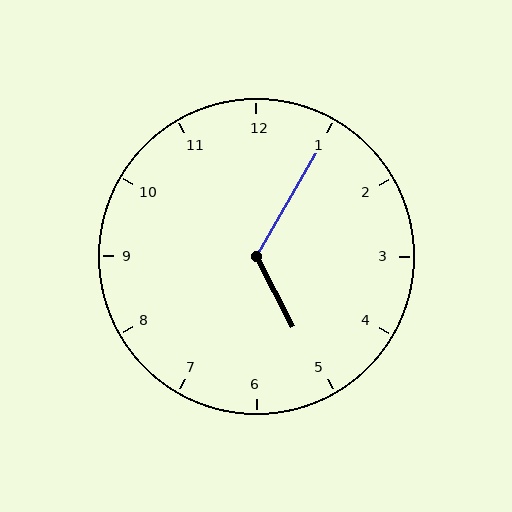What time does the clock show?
5:05.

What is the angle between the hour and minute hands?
Approximately 122 degrees.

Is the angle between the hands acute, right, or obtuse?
It is obtuse.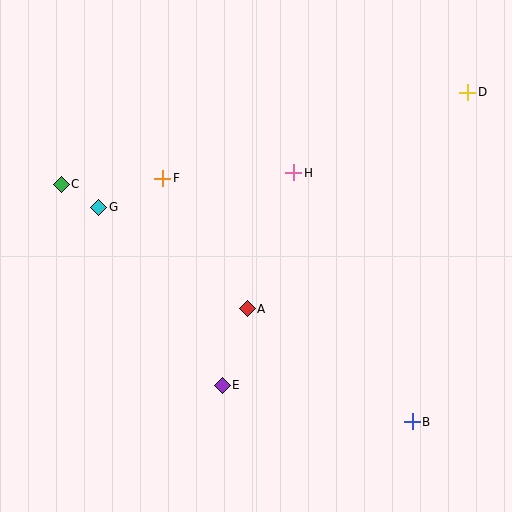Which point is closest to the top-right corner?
Point D is closest to the top-right corner.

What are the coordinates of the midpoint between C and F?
The midpoint between C and F is at (112, 181).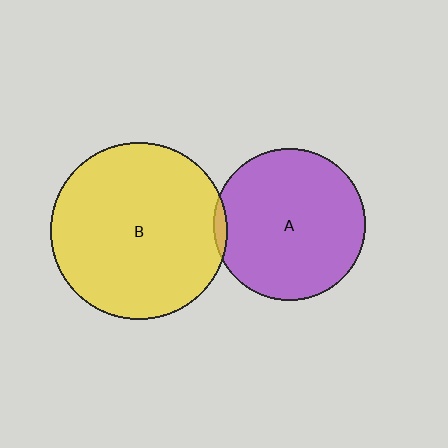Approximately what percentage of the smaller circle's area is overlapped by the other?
Approximately 5%.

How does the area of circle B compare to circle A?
Approximately 1.4 times.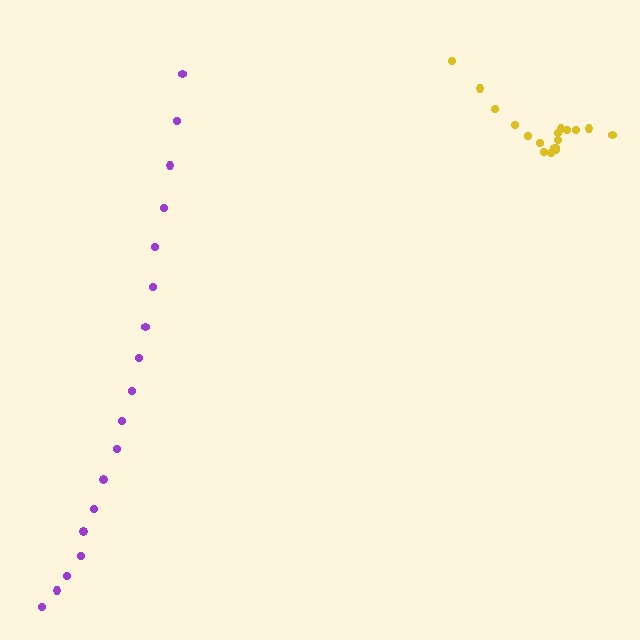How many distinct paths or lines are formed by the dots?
There are 2 distinct paths.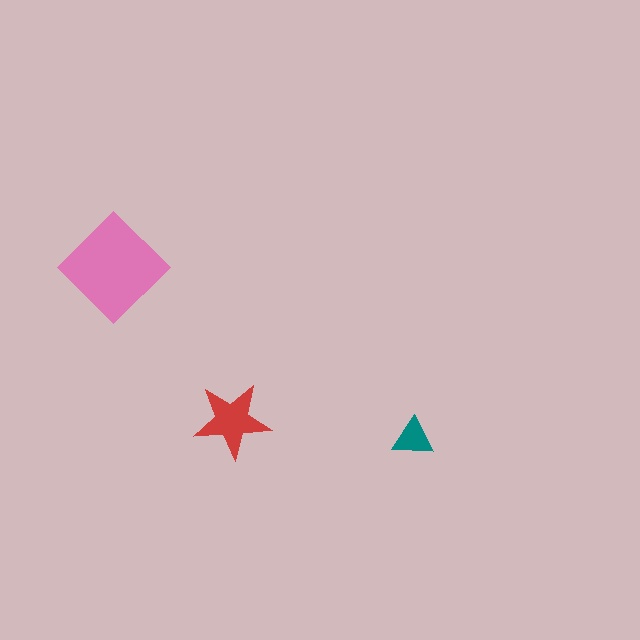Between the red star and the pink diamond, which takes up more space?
The pink diamond.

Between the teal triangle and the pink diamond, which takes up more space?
The pink diamond.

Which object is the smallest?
The teal triangle.